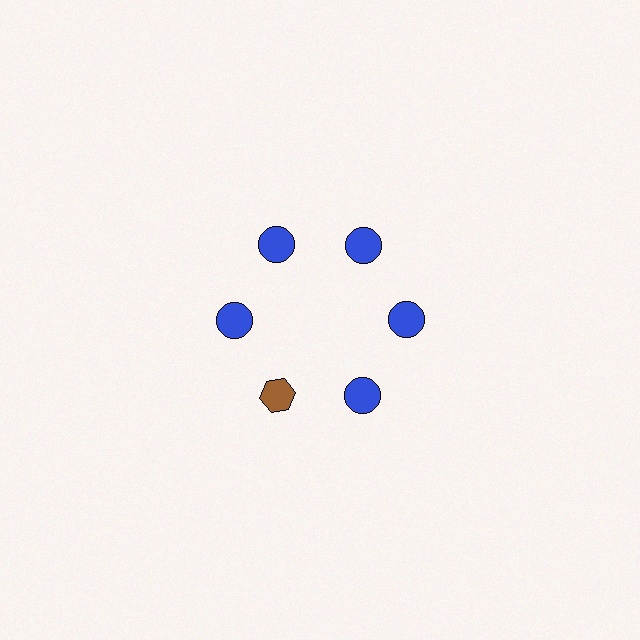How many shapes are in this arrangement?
There are 6 shapes arranged in a ring pattern.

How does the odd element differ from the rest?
It differs in both color (brown instead of blue) and shape (hexagon instead of circle).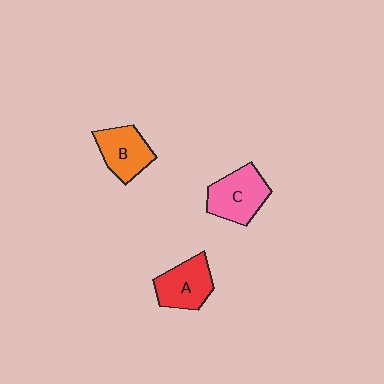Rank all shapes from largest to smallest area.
From largest to smallest: C (pink), A (red), B (orange).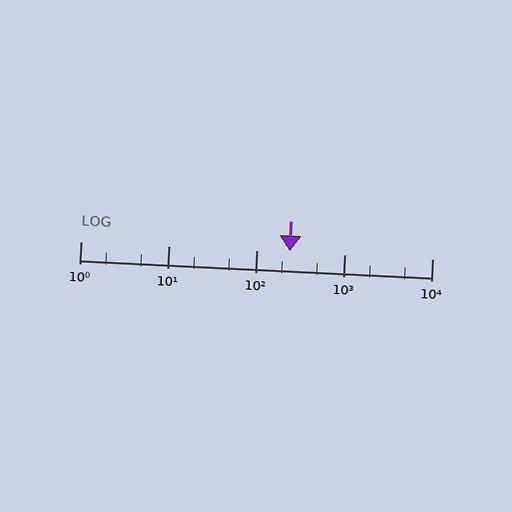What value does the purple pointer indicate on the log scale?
The pointer indicates approximately 240.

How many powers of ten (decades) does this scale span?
The scale spans 4 decades, from 1 to 10000.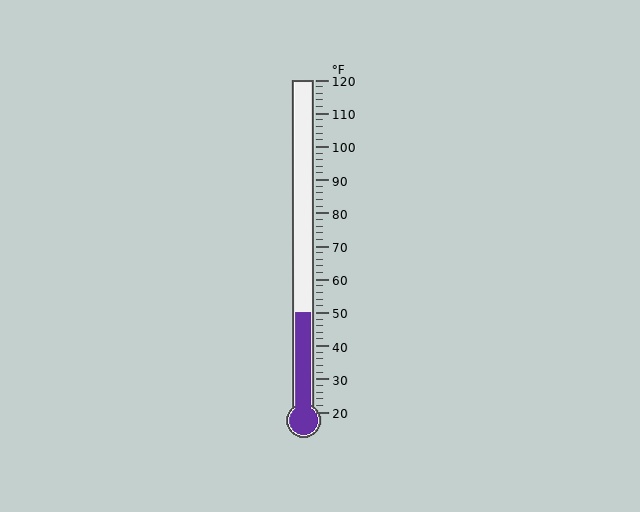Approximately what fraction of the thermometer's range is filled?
The thermometer is filled to approximately 30% of its range.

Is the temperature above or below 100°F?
The temperature is below 100°F.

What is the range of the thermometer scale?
The thermometer scale ranges from 20°F to 120°F.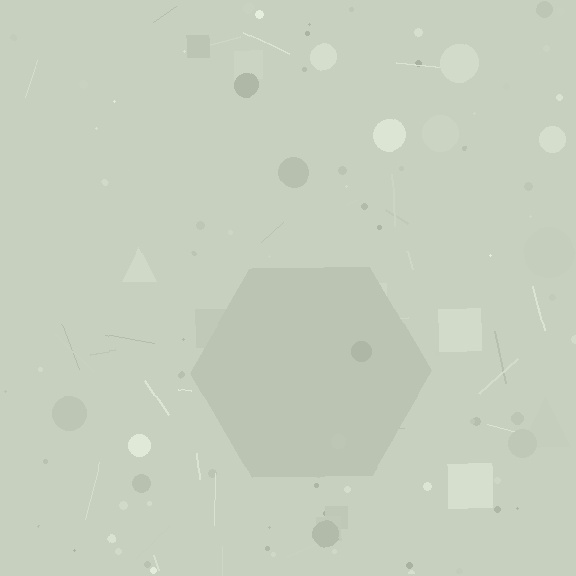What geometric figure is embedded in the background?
A hexagon is embedded in the background.